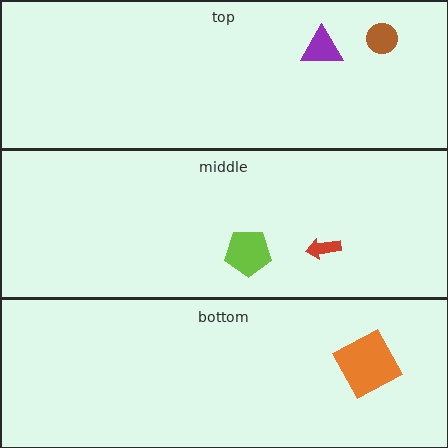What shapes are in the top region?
The purple triangle, the brown circle.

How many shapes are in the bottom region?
1.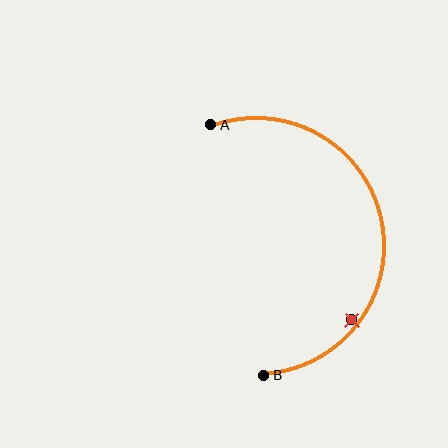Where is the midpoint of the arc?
The arc midpoint is the point on the curve farthest from the straight line joining A and B. It sits to the right of that line.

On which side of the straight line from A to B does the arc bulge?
The arc bulges to the right of the straight line connecting A and B.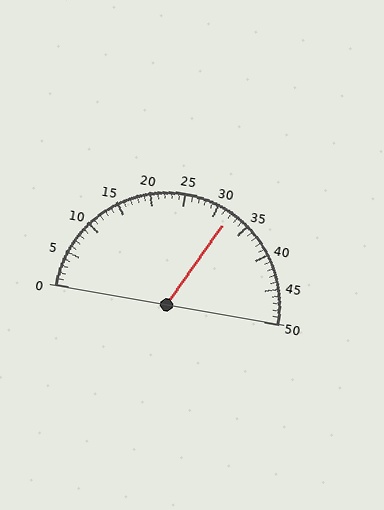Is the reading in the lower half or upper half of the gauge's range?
The reading is in the upper half of the range (0 to 50).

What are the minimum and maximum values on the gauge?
The gauge ranges from 0 to 50.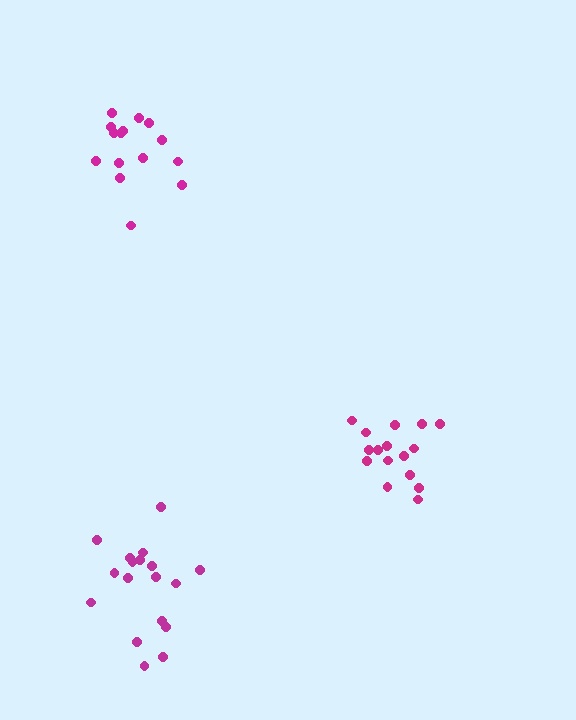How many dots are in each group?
Group 1: 18 dots, Group 2: 15 dots, Group 3: 16 dots (49 total).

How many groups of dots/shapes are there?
There are 3 groups.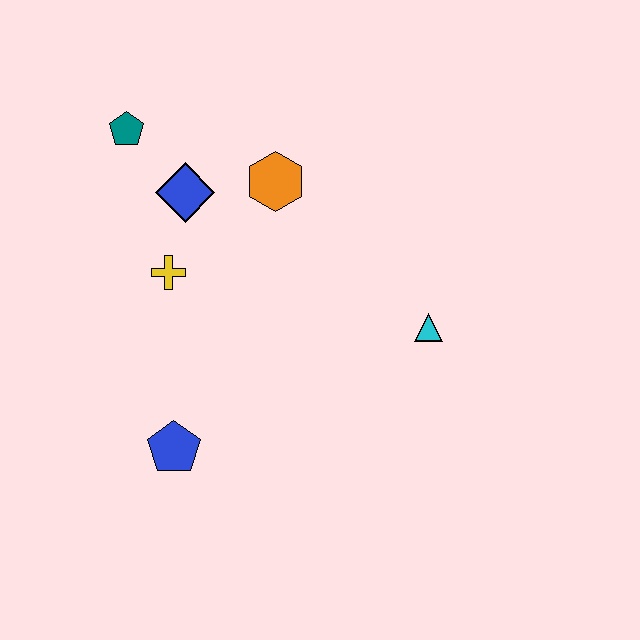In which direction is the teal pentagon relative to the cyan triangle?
The teal pentagon is to the left of the cyan triangle.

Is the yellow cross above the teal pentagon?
No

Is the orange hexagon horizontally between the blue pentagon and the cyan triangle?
Yes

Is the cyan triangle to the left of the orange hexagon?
No